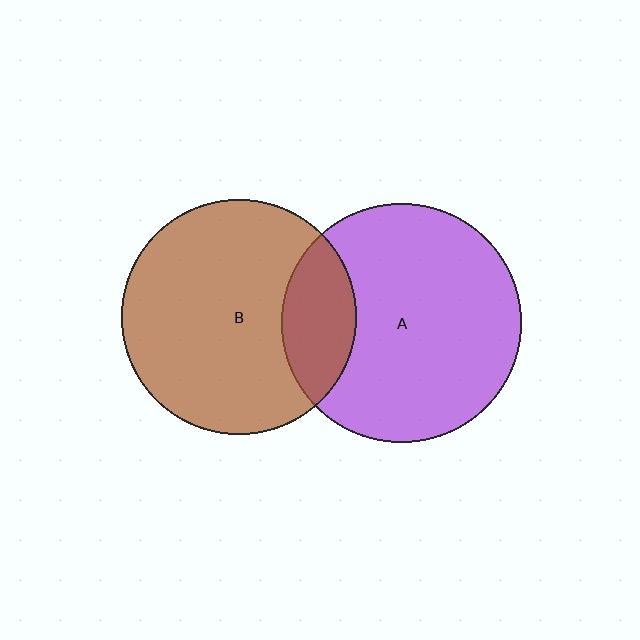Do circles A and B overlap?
Yes.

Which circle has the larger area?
Circle A (purple).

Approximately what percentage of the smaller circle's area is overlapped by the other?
Approximately 20%.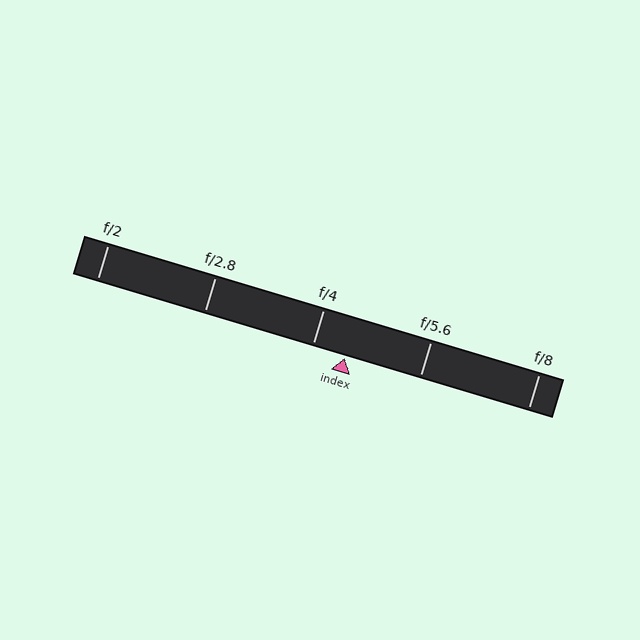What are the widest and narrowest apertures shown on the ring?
The widest aperture shown is f/2 and the narrowest is f/8.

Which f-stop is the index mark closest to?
The index mark is closest to f/4.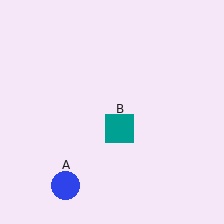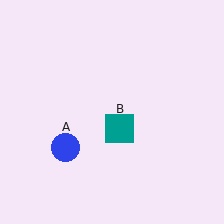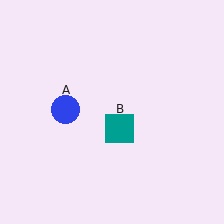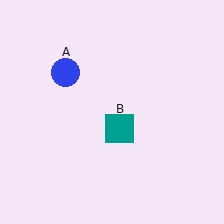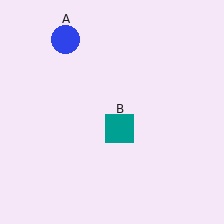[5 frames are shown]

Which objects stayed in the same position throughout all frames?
Teal square (object B) remained stationary.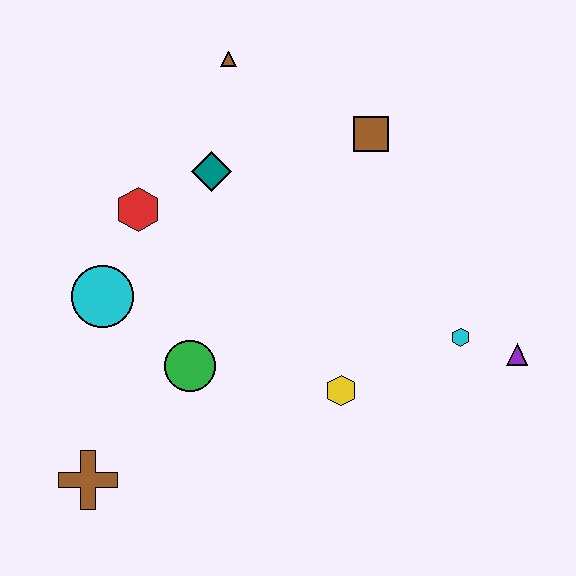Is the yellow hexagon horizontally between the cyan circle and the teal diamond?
No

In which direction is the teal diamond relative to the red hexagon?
The teal diamond is to the right of the red hexagon.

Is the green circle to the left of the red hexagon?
No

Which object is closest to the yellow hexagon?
The cyan hexagon is closest to the yellow hexagon.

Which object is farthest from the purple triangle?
The brown cross is farthest from the purple triangle.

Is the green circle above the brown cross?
Yes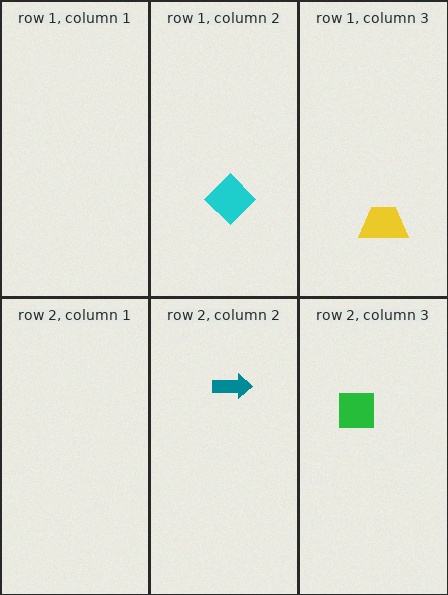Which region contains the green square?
The row 2, column 3 region.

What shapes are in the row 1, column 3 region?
The yellow trapezoid.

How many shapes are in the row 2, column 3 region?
1.